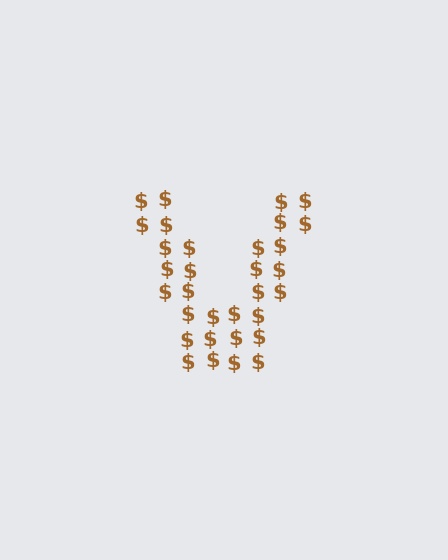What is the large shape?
The large shape is the letter V.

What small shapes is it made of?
It is made of small dollar signs.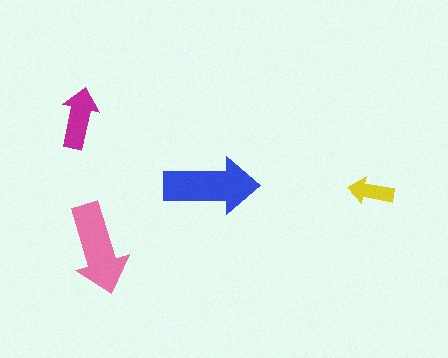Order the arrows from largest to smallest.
the blue one, the pink one, the magenta one, the yellow one.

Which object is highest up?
The magenta arrow is topmost.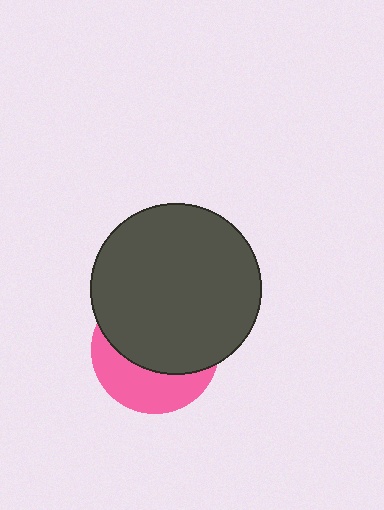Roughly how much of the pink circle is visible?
A small part of it is visible (roughly 37%).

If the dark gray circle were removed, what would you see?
You would see the complete pink circle.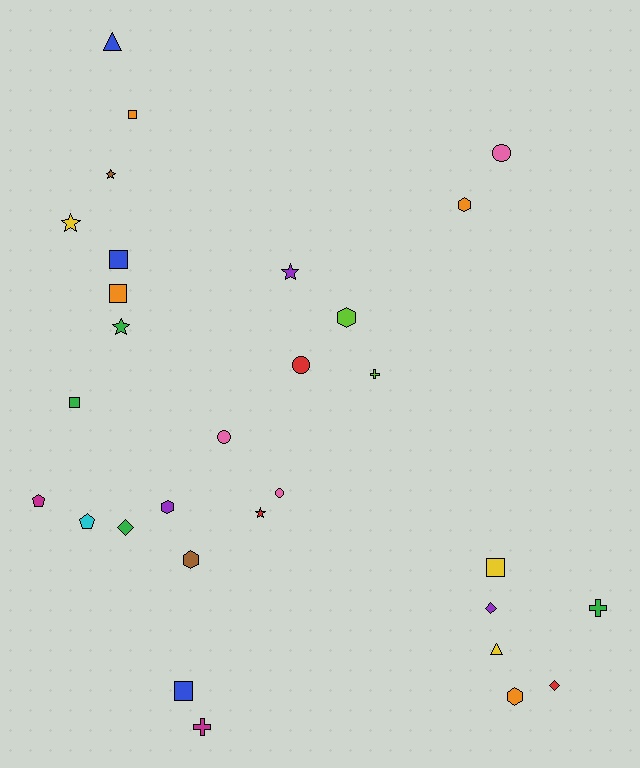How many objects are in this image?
There are 30 objects.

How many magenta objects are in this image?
There are 2 magenta objects.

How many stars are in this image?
There are 5 stars.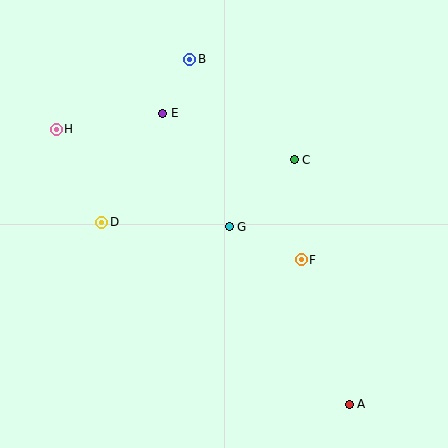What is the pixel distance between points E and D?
The distance between E and D is 125 pixels.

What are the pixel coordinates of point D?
Point D is at (102, 222).